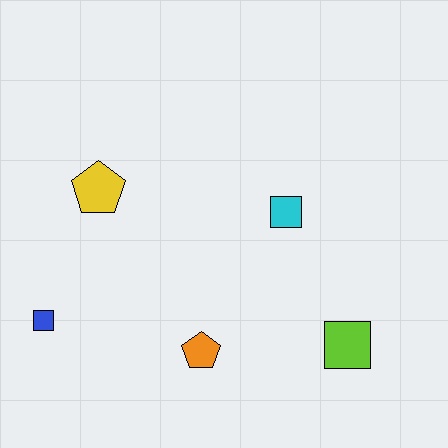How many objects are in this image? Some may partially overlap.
There are 5 objects.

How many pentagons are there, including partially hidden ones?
There are 2 pentagons.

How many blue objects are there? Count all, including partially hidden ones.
There is 1 blue object.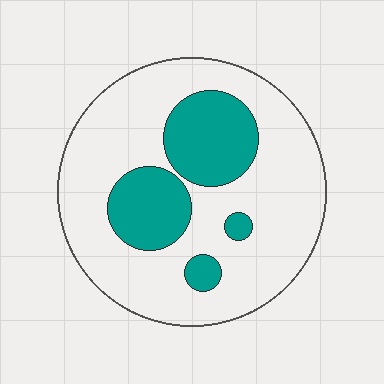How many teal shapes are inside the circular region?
4.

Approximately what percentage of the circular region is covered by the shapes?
Approximately 25%.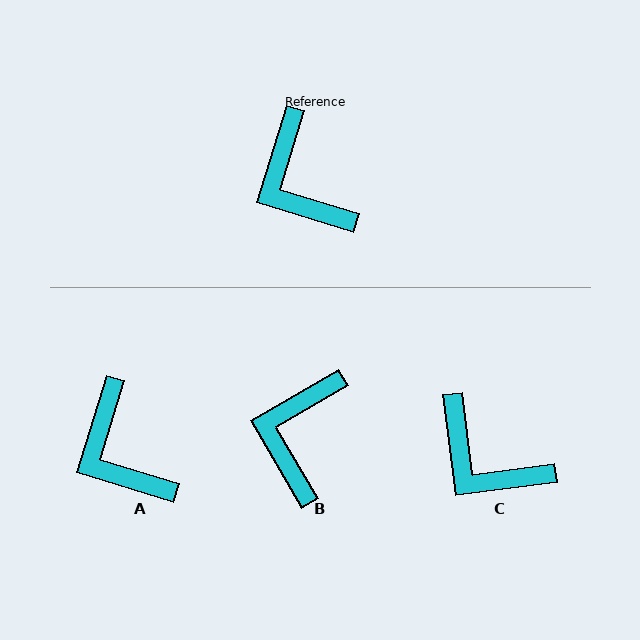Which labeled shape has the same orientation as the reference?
A.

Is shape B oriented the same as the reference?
No, it is off by about 43 degrees.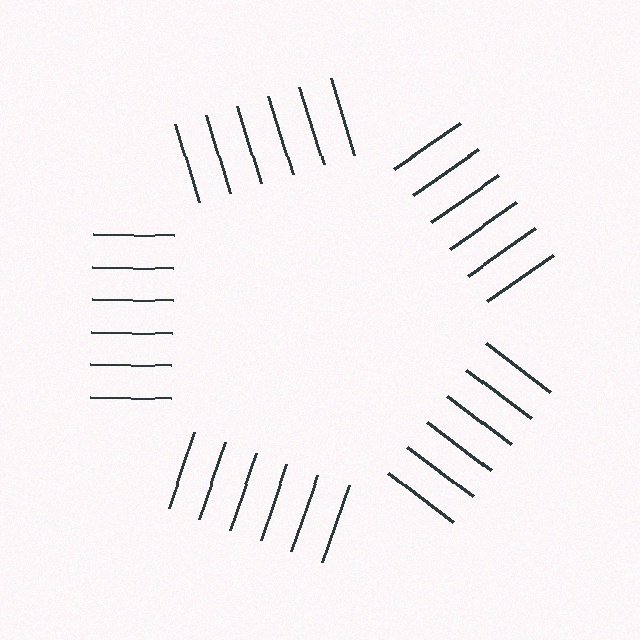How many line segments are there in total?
30 — 6 along each of the 5 edges.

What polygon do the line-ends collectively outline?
An illusory pentagon — the line segments terminate on its edges but no continuous stroke is drawn.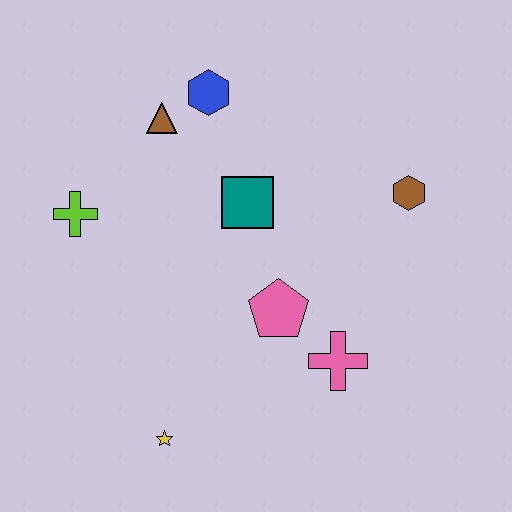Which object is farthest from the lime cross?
The brown hexagon is farthest from the lime cross.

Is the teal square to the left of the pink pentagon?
Yes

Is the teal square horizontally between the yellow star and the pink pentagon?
Yes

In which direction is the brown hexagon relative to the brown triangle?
The brown hexagon is to the right of the brown triangle.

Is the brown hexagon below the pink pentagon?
No